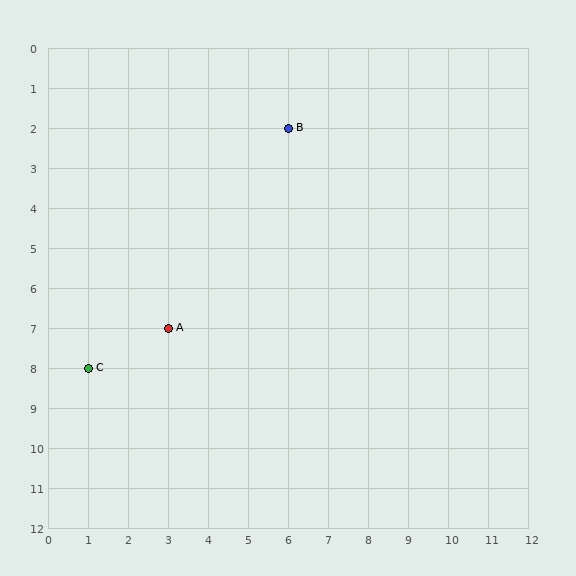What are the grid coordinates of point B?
Point B is at grid coordinates (6, 2).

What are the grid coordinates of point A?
Point A is at grid coordinates (3, 7).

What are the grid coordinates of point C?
Point C is at grid coordinates (1, 8).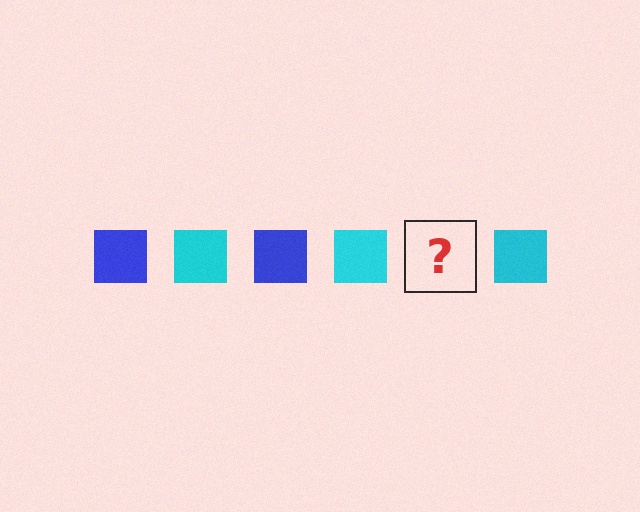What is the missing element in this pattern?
The missing element is a blue square.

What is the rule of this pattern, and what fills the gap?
The rule is that the pattern cycles through blue, cyan squares. The gap should be filled with a blue square.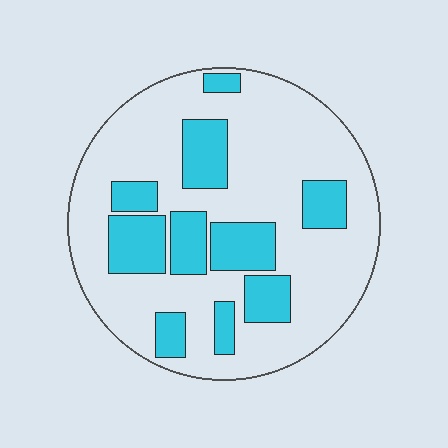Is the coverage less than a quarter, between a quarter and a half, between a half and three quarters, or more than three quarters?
Between a quarter and a half.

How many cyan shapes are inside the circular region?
10.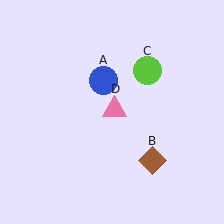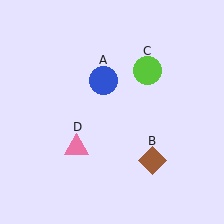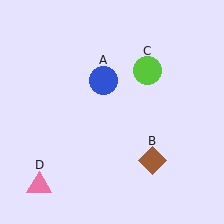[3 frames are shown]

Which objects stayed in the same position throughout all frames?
Blue circle (object A) and brown diamond (object B) and lime circle (object C) remained stationary.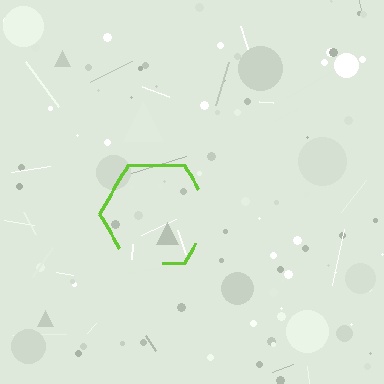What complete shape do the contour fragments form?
The contour fragments form a hexagon.